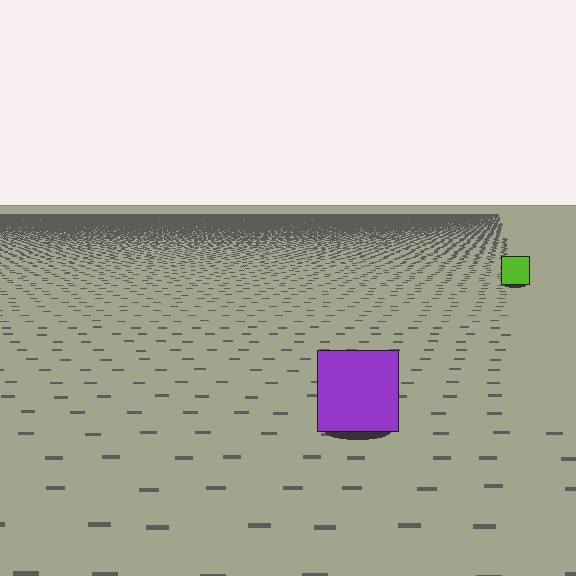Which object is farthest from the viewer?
The lime square is farthest from the viewer. It appears smaller and the ground texture around it is denser.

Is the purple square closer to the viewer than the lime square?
Yes. The purple square is closer — you can tell from the texture gradient: the ground texture is coarser near it.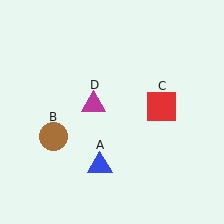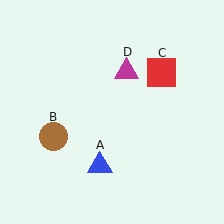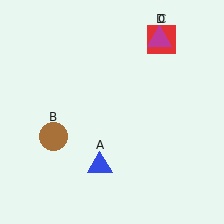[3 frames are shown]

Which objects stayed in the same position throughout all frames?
Blue triangle (object A) and brown circle (object B) remained stationary.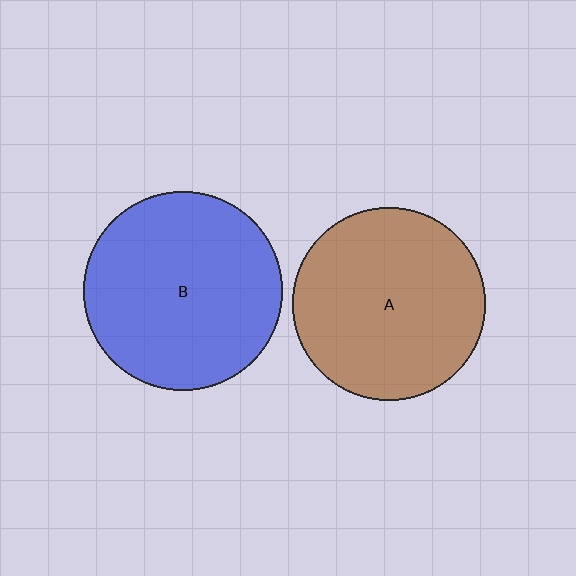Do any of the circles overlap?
No, none of the circles overlap.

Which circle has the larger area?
Circle B (blue).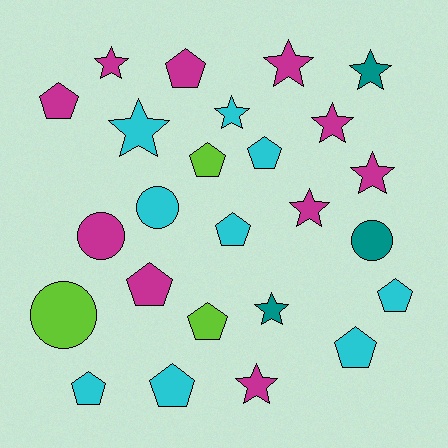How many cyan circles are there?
There is 1 cyan circle.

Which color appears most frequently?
Magenta, with 10 objects.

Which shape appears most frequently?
Pentagon, with 11 objects.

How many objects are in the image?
There are 25 objects.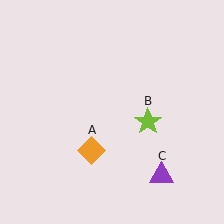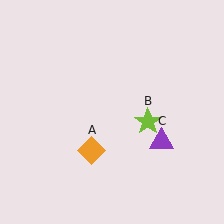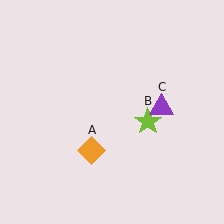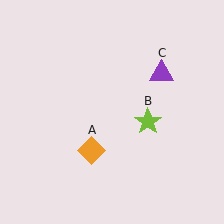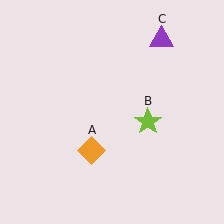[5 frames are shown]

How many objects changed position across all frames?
1 object changed position: purple triangle (object C).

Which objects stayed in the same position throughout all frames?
Orange diamond (object A) and lime star (object B) remained stationary.